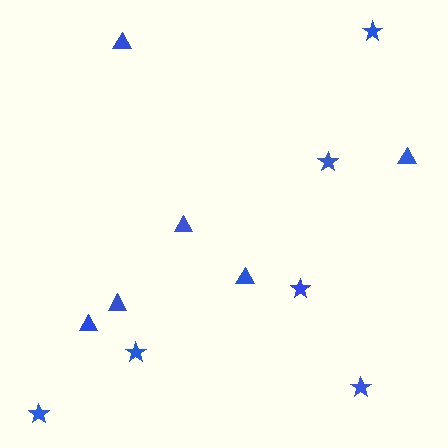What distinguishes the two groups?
There are 2 groups: one group of triangles (6) and one group of stars (6).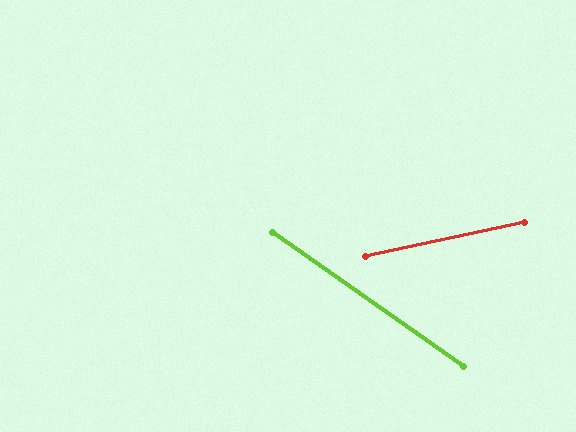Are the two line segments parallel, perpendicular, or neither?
Neither parallel nor perpendicular — they differ by about 47°.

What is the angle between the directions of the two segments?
Approximately 47 degrees.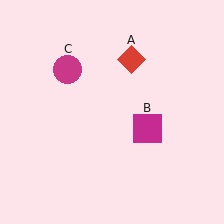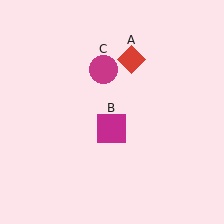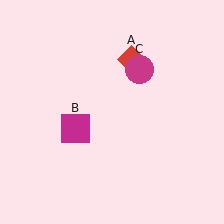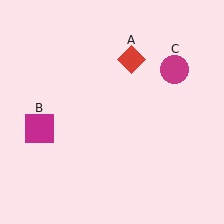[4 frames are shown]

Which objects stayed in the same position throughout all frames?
Red diamond (object A) remained stationary.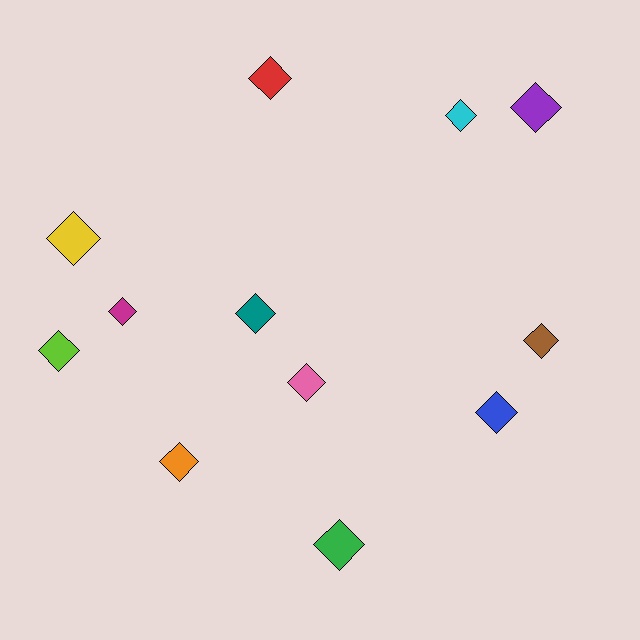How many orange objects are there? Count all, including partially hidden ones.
There is 1 orange object.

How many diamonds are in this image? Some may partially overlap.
There are 12 diamonds.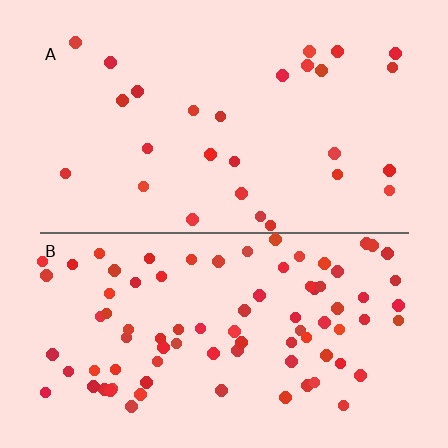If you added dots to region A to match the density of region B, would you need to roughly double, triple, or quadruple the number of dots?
Approximately triple.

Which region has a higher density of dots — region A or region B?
B (the bottom).